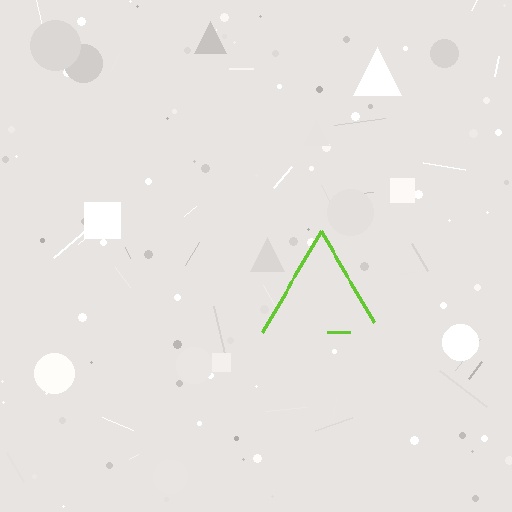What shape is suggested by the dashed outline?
The dashed outline suggests a triangle.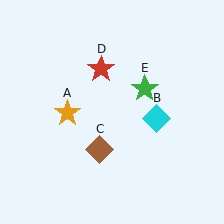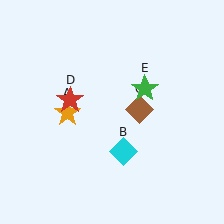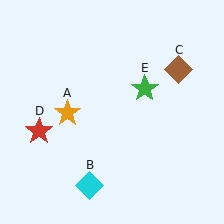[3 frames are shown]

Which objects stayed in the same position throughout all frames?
Orange star (object A) and green star (object E) remained stationary.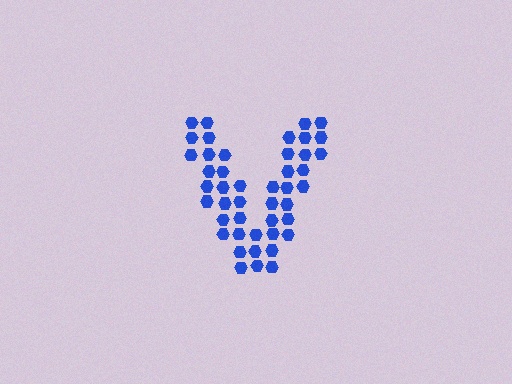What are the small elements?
The small elements are hexagons.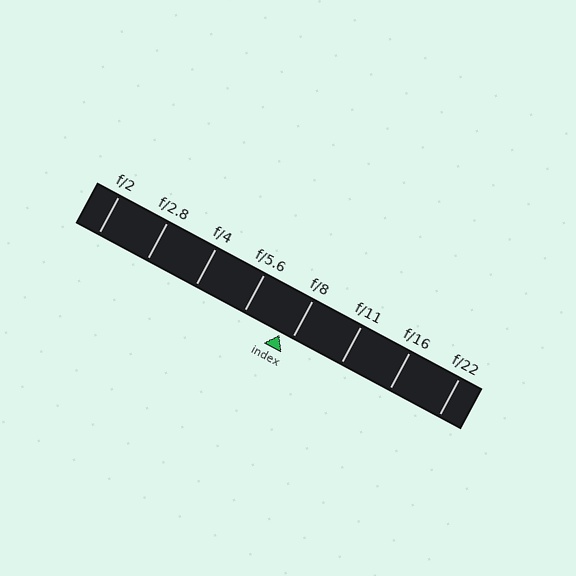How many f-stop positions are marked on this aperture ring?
There are 8 f-stop positions marked.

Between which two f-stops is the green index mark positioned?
The index mark is between f/5.6 and f/8.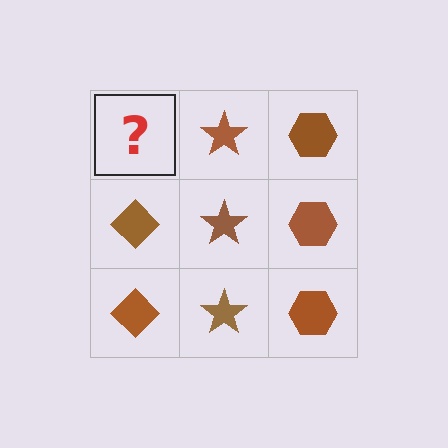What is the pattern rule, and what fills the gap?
The rule is that each column has a consistent shape. The gap should be filled with a brown diamond.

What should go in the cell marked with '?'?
The missing cell should contain a brown diamond.